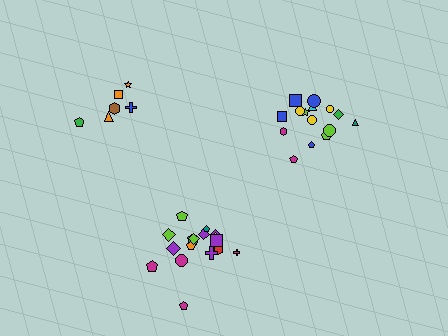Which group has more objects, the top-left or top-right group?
The top-right group.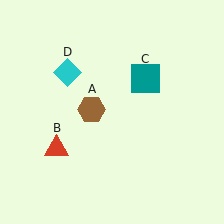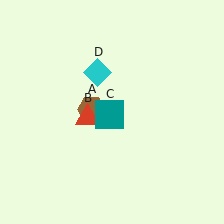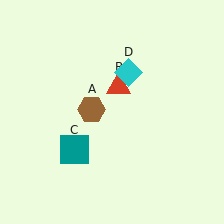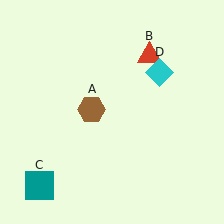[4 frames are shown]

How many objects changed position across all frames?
3 objects changed position: red triangle (object B), teal square (object C), cyan diamond (object D).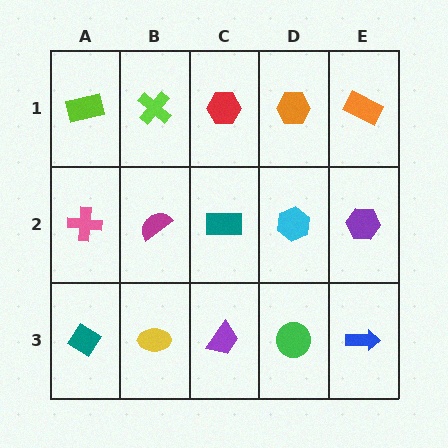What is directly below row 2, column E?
A blue arrow.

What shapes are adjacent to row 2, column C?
A red hexagon (row 1, column C), a purple trapezoid (row 3, column C), a magenta semicircle (row 2, column B), a cyan hexagon (row 2, column D).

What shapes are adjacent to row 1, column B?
A magenta semicircle (row 2, column B), a lime rectangle (row 1, column A), a red hexagon (row 1, column C).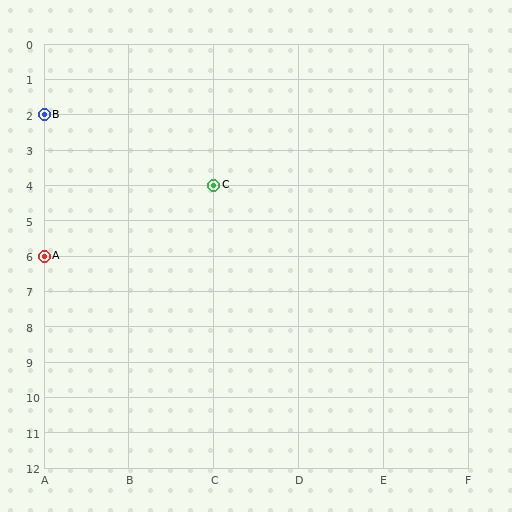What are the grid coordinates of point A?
Point A is at grid coordinates (A, 6).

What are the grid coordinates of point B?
Point B is at grid coordinates (A, 2).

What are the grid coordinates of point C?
Point C is at grid coordinates (C, 4).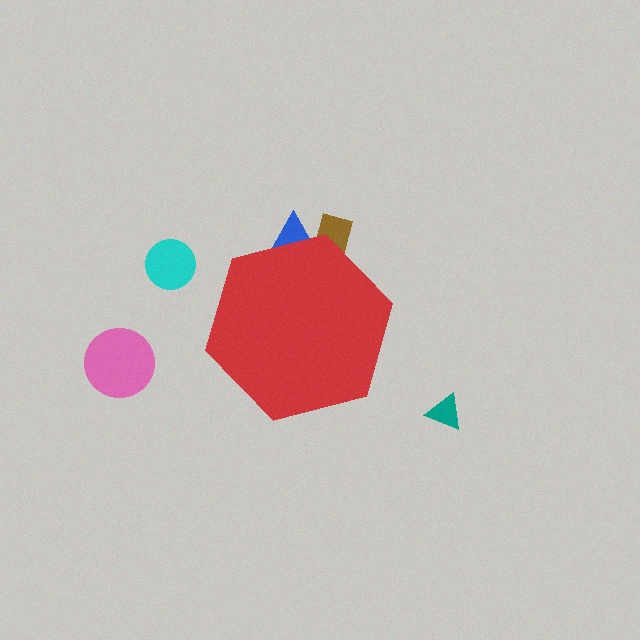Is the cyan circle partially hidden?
No, the cyan circle is fully visible.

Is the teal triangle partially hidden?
No, the teal triangle is fully visible.